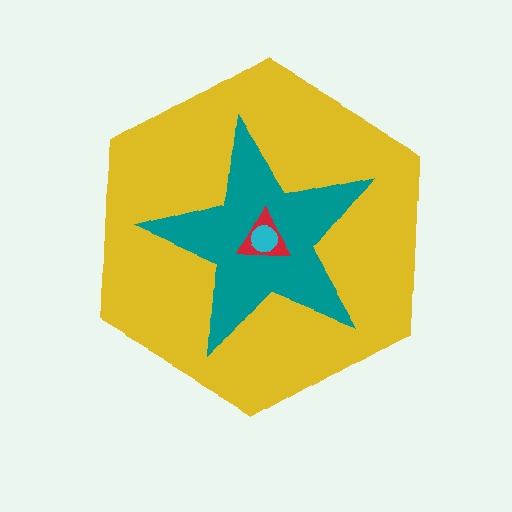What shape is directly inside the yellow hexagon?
The teal star.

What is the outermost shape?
The yellow hexagon.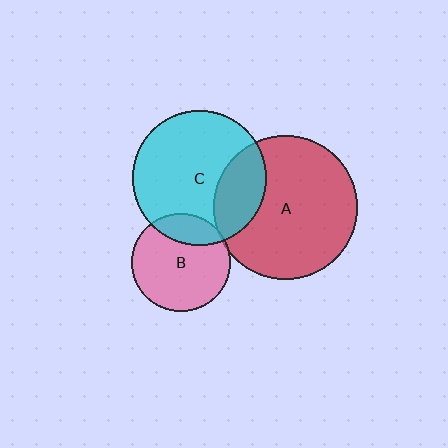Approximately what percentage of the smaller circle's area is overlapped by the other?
Approximately 25%.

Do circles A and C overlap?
Yes.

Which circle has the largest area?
Circle A (red).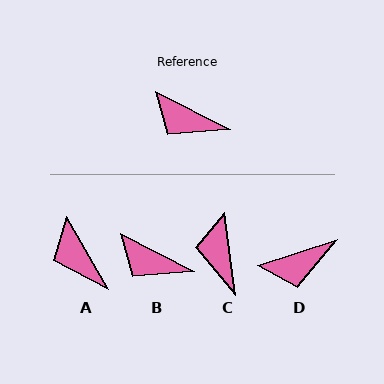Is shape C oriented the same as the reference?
No, it is off by about 55 degrees.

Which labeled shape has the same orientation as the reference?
B.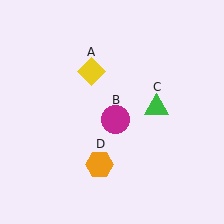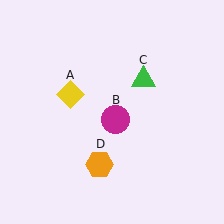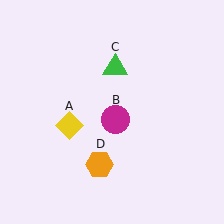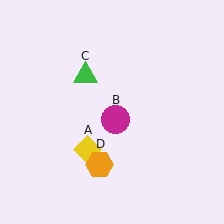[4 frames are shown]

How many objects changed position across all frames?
2 objects changed position: yellow diamond (object A), green triangle (object C).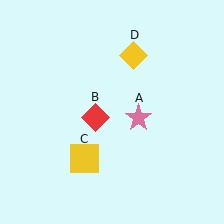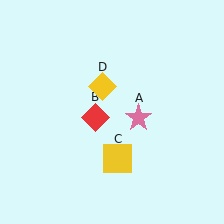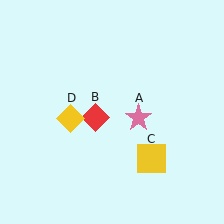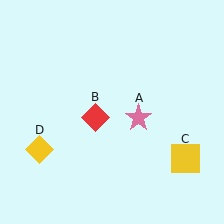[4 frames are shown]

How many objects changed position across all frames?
2 objects changed position: yellow square (object C), yellow diamond (object D).